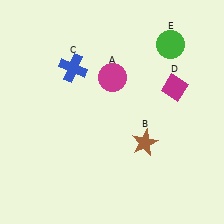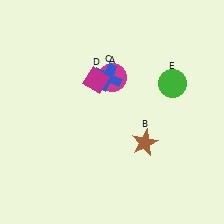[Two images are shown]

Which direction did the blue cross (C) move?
The blue cross (C) moved right.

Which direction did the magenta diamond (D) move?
The magenta diamond (D) moved left.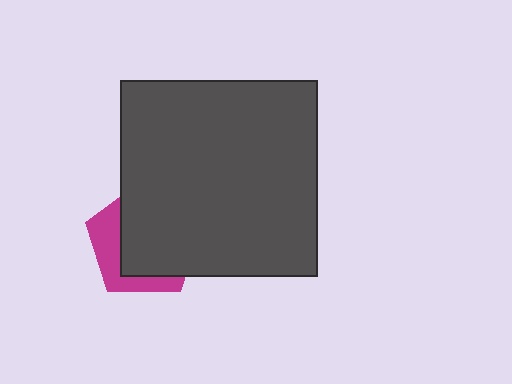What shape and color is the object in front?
The object in front is a dark gray square.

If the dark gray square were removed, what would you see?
You would see the complete magenta pentagon.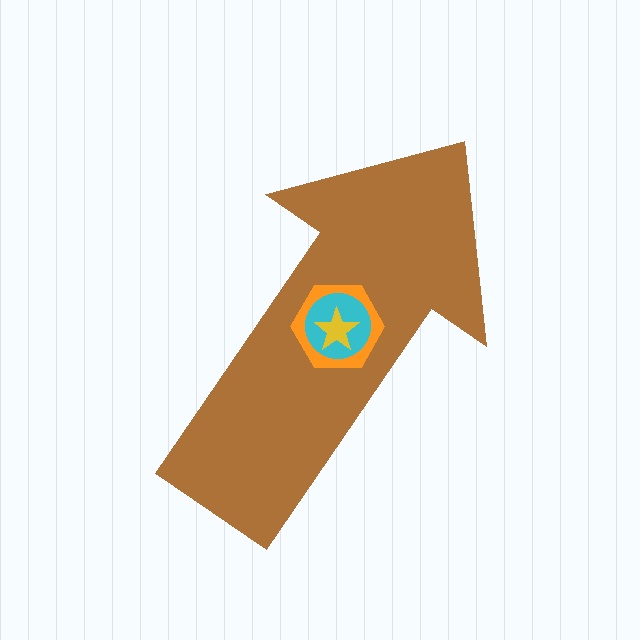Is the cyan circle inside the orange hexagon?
Yes.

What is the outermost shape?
The brown arrow.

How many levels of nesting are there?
4.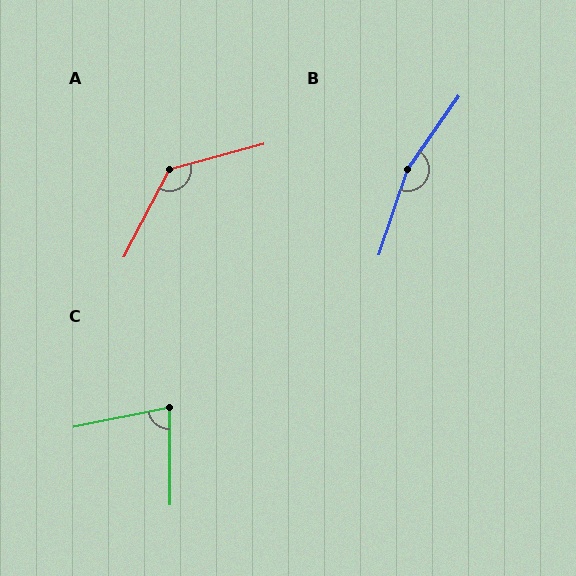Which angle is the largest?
B, at approximately 163 degrees.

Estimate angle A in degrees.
Approximately 132 degrees.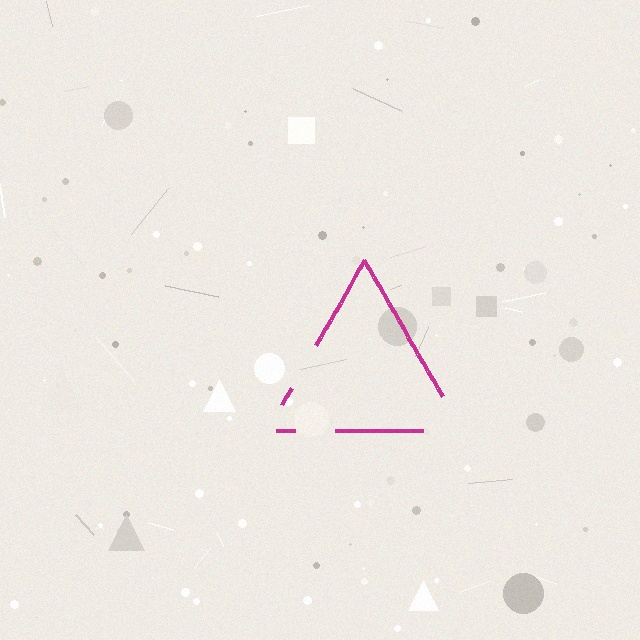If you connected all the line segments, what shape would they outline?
They would outline a triangle.